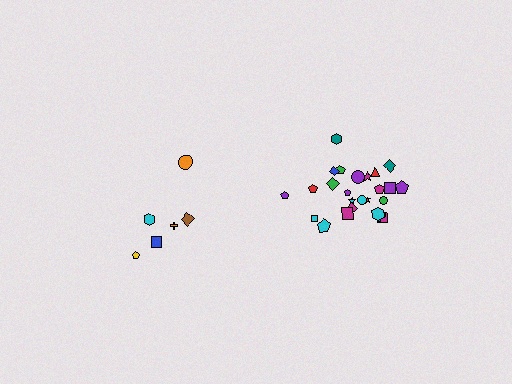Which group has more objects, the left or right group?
The right group.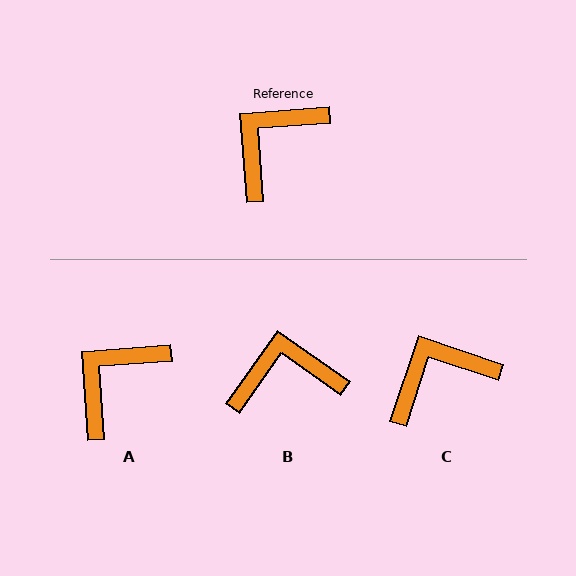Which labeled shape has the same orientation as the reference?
A.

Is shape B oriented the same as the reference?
No, it is off by about 39 degrees.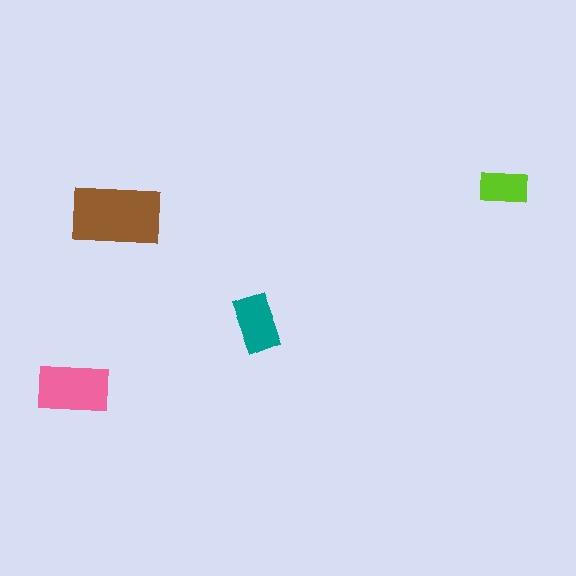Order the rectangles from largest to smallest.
the brown one, the pink one, the teal one, the lime one.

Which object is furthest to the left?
The pink rectangle is leftmost.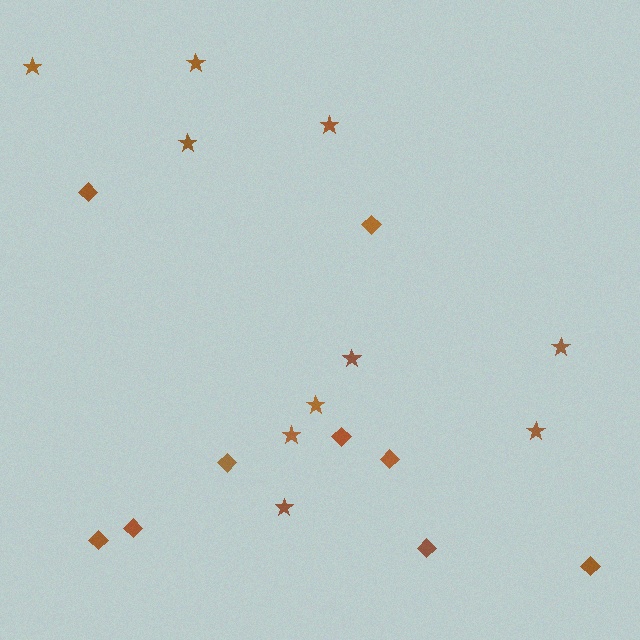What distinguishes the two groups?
There are 2 groups: one group of stars (10) and one group of diamonds (9).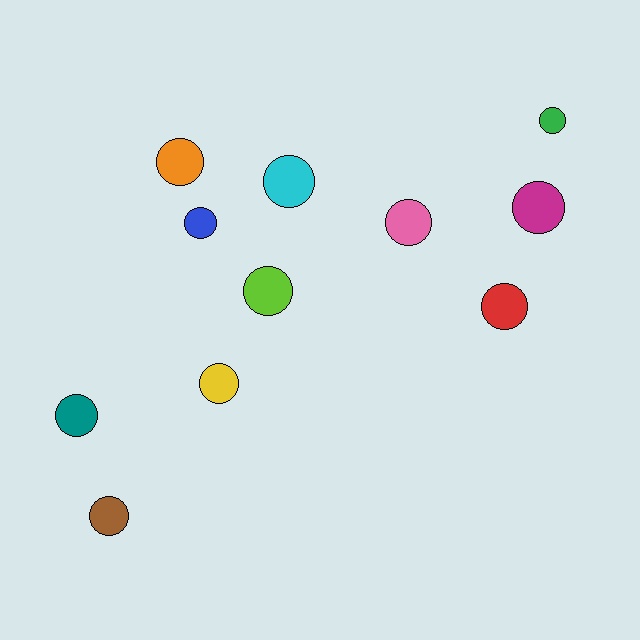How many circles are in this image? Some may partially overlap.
There are 11 circles.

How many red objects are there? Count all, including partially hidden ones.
There is 1 red object.